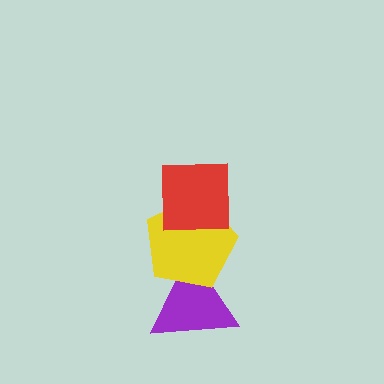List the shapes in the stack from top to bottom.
From top to bottom: the red square, the yellow pentagon, the purple triangle.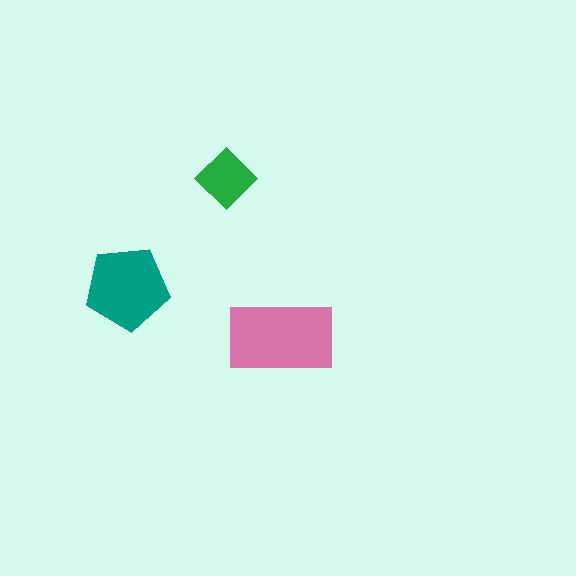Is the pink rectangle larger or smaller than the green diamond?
Larger.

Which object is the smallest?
The green diamond.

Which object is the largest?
The pink rectangle.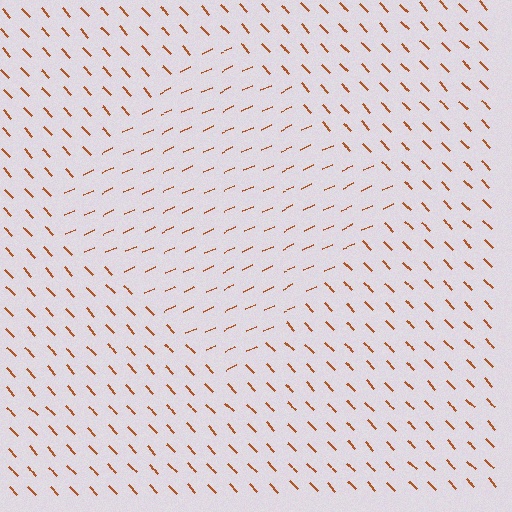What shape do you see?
I see a diamond.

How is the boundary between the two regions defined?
The boundary is defined purely by a change in line orientation (approximately 72 degrees difference). All lines are the same color and thickness.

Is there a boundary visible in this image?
Yes, there is a texture boundary formed by a change in line orientation.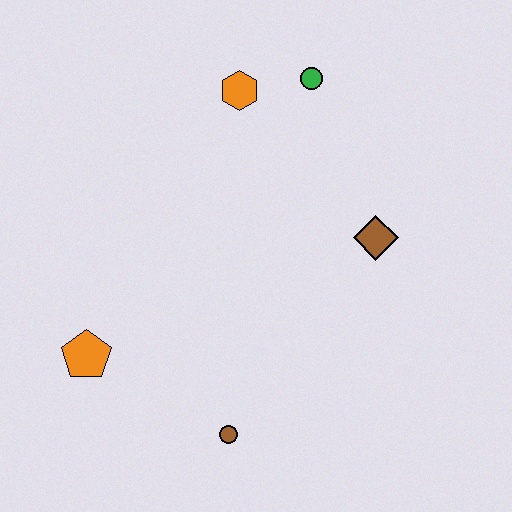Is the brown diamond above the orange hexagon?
No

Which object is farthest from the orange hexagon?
The brown circle is farthest from the orange hexagon.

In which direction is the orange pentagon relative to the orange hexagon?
The orange pentagon is below the orange hexagon.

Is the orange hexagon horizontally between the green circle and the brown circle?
Yes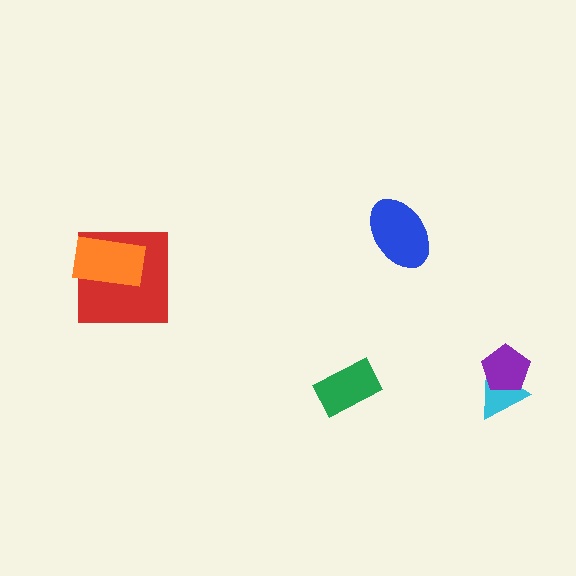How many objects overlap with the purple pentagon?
1 object overlaps with the purple pentagon.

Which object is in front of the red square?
The orange rectangle is in front of the red square.